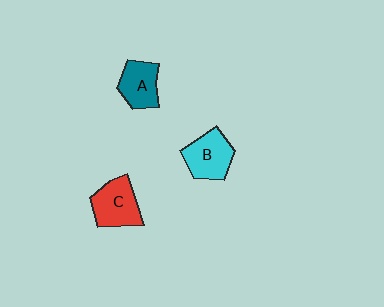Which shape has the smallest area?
Shape A (teal).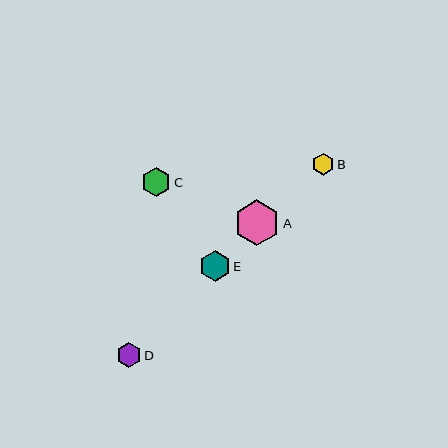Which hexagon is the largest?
Hexagon A is the largest with a size of approximately 46 pixels.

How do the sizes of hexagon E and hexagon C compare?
Hexagon E and hexagon C are approximately the same size.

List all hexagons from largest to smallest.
From largest to smallest: A, E, C, D, B.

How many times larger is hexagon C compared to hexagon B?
Hexagon C is approximately 1.3 times the size of hexagon B.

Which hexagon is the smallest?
Hexagon B is the smallest with a size of approximately 22 pixels.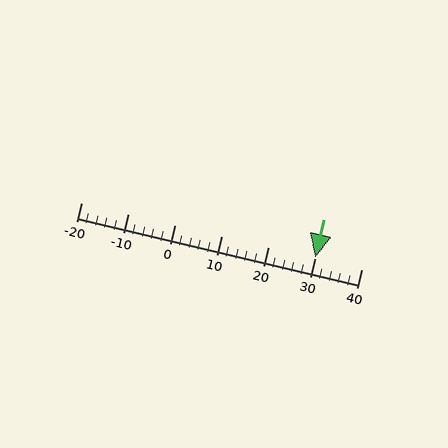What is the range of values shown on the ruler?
The ruler shows values from -20 to 40.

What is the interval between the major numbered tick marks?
The major tick marks are spaced 10 units apart.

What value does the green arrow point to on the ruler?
The green arrow points to approximately 30.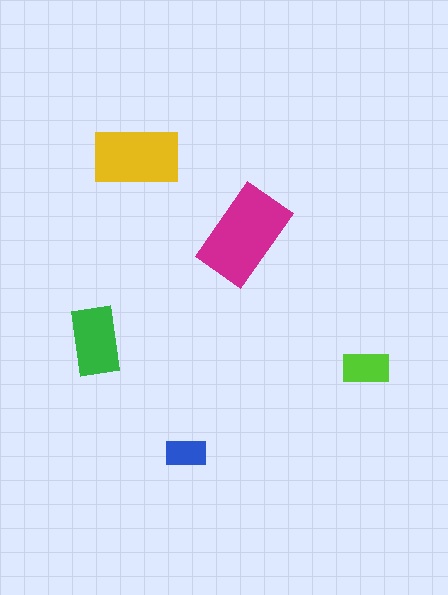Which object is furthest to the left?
The green rectangle is leftmost.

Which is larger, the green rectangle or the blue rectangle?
The green one.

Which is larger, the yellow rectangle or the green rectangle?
The yellow one.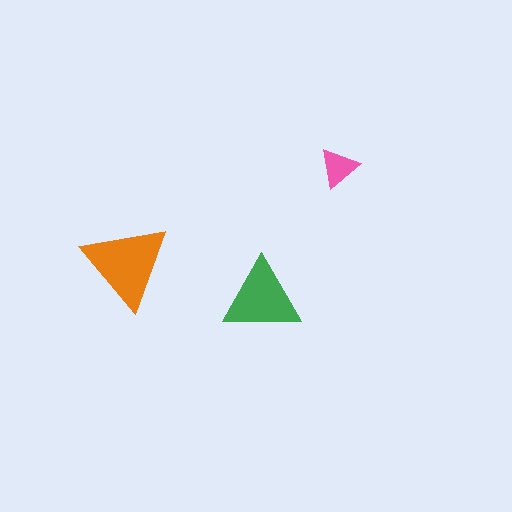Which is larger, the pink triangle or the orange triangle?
The orange one.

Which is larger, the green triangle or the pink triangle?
The green one.